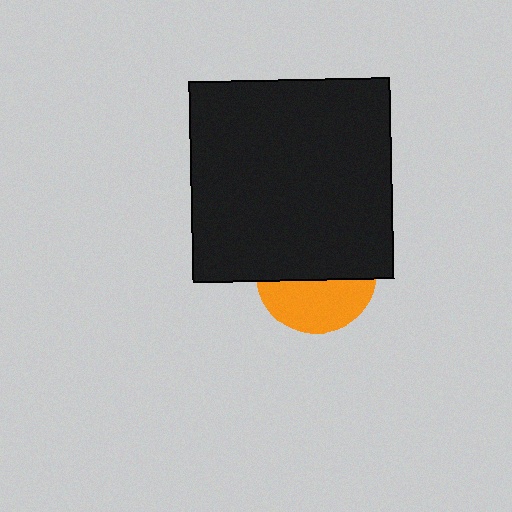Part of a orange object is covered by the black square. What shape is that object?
It is a circle.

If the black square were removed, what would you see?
You would see the complete orange circle.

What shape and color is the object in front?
The object in front is a black square.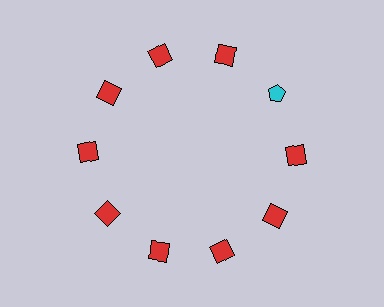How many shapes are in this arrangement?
There are 10 shapes arranged in a ring pattern.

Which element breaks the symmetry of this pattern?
The cyan pentagon at roughly the 2 o'clock position breaks the symmetry. All other shapes are red squares.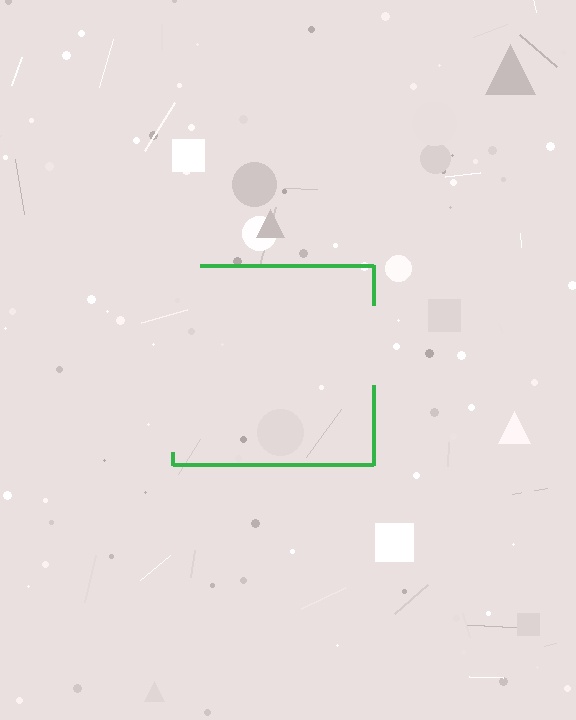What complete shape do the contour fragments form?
The contour fragments form a square.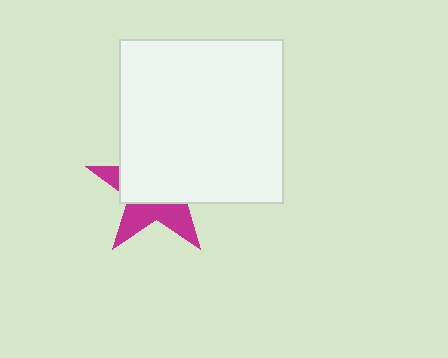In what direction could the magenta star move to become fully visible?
The magenta star could move down. That would shift it out from behind the white square entirely.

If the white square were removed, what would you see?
You would see the complete magenta star.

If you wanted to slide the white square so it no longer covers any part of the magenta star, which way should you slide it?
Slide it up — that is the most direct way to separate the two shapes.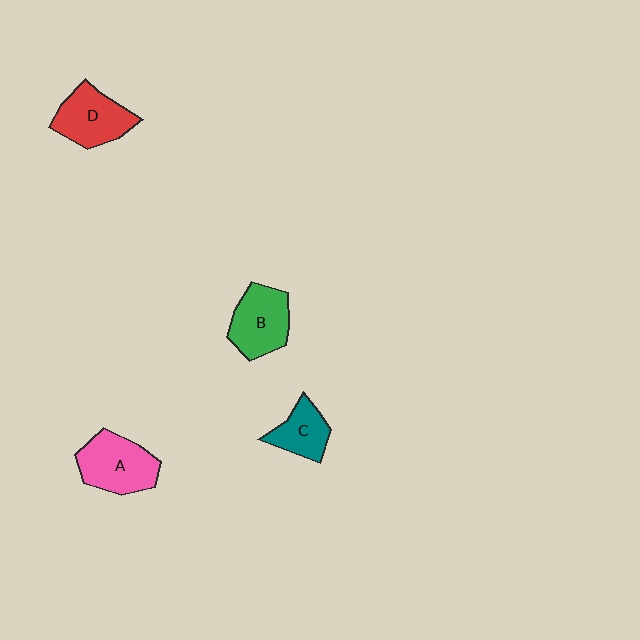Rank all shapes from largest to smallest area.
From largest to smallest: A (pink), D (red), B (green), C (teal).